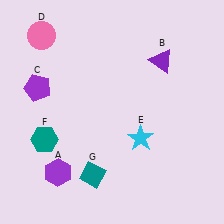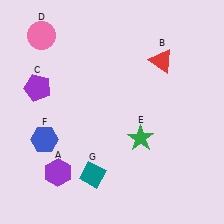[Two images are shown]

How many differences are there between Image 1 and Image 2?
There are 3 differences between the two images.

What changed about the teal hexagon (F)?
In Image 1, F is teal. In Image 2, it changed to blue.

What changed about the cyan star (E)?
In Image 1, E is cyan. In Image 2, it changed to green.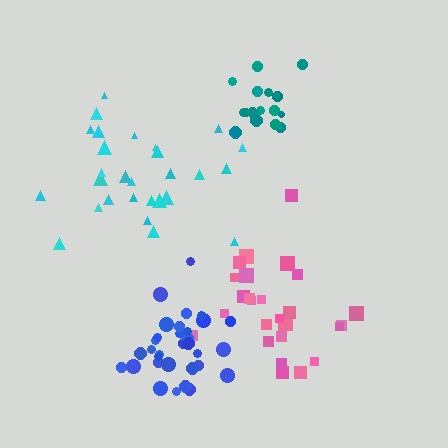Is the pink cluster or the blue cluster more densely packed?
Blue.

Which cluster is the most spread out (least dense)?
Cyan.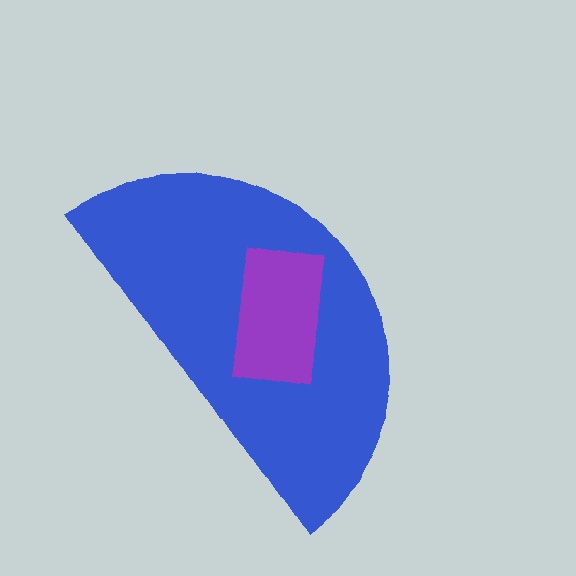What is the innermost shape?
The purple rectangle.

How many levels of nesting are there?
2.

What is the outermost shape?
The blue semicircle.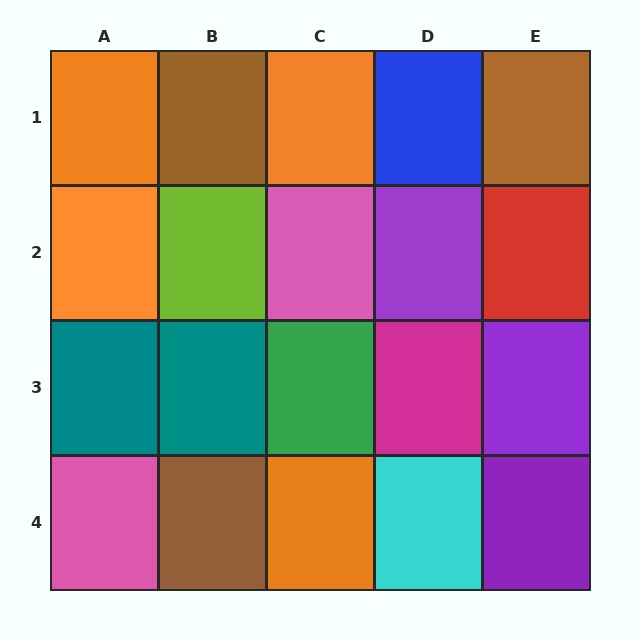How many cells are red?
1 cell is red.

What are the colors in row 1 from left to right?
Orange, brown, orange, blue, brown.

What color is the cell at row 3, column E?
Purple.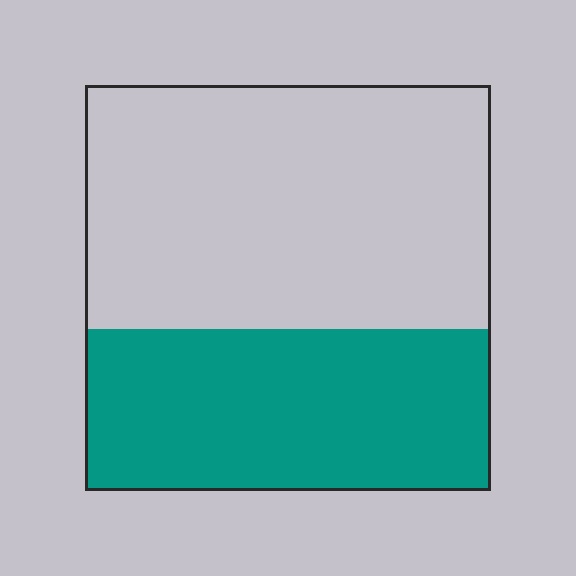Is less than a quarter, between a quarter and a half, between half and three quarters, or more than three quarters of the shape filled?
Between a quarter and a half.